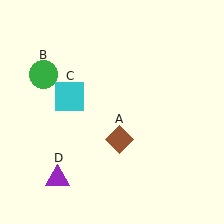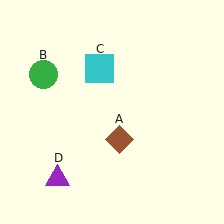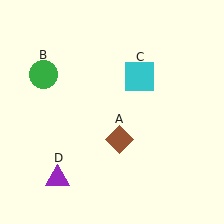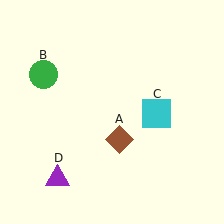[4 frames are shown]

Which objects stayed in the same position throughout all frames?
Brown diamond (object A) and green circle (object B) and purple triangle (object D) remained stationary.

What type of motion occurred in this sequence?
The cyan square (object C) rotated clockwise around the center of the scene.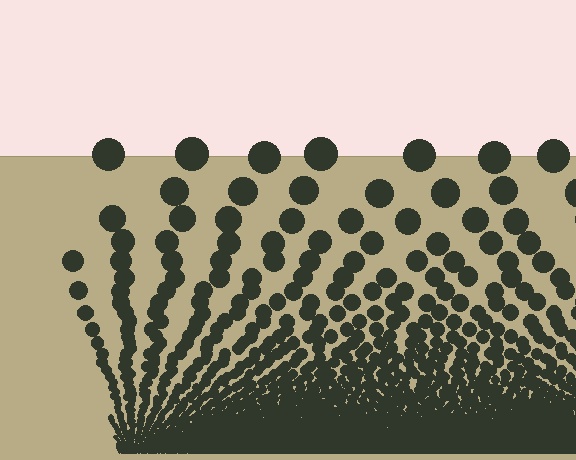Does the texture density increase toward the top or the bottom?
Density increases toward the bottom.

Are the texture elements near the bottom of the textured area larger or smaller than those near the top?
Smaller. The gradient is inverted — elements near the bottom are smaller and denser.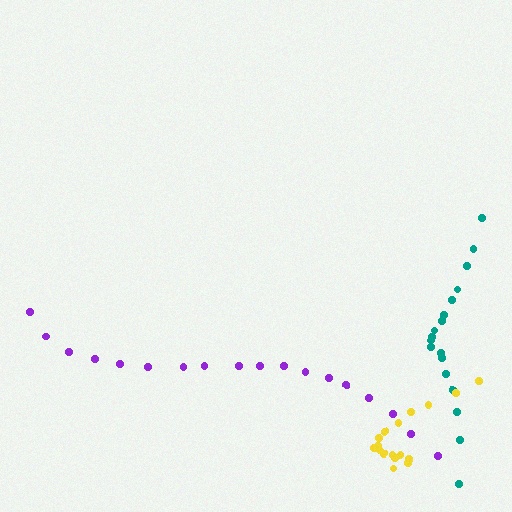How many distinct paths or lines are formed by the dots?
There are 3 distinct paths.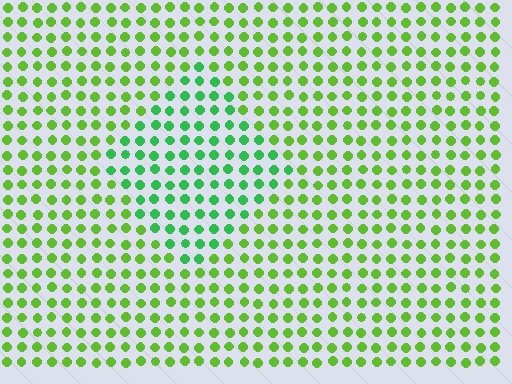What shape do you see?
I see a diamond.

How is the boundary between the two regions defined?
The boundary is defined purely by a slight shift in hue (about 34 degrees). Spacing, size, and orientation are identical on both sides.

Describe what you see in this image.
The image is filled with small lime elements in a uniform arrangement. A diamond-shaped region is visible where the elements are tinted to a slightly different hue, forming a subtle color boundary.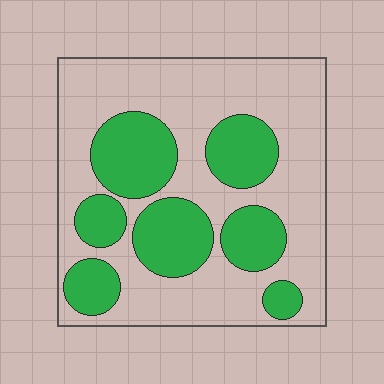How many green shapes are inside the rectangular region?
7.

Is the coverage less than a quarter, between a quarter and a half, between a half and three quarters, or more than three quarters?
Between a quarter and a half.